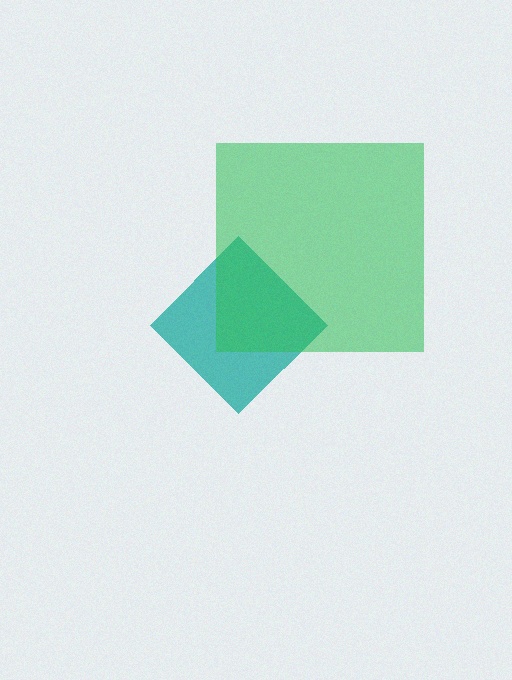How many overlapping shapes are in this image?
There are 2 overlapping shapes in the image.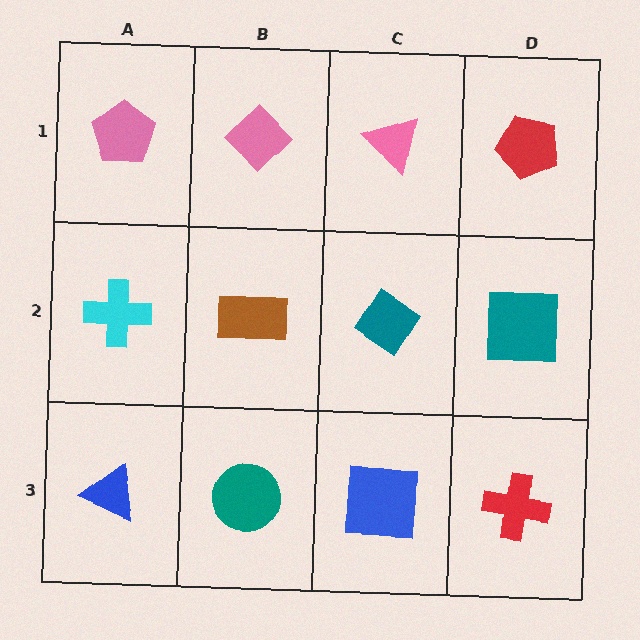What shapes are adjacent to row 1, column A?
A cyan cross (row 2, column A), a pink diamond (row 1, column B).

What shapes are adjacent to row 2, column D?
A red pentagon (row 1, column D), a red cross (row 3, column D), a teal diamond (row 2, column C).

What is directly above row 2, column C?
A pink triangle.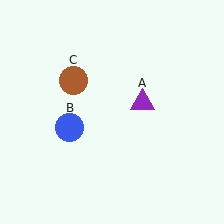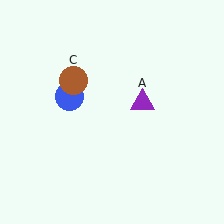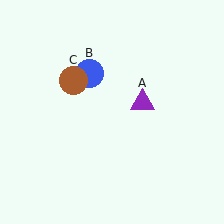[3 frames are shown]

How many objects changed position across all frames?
1 object changed position: blue circle (object B).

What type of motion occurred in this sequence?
The blue circle (object B) rotated clockwise around the center of the scene.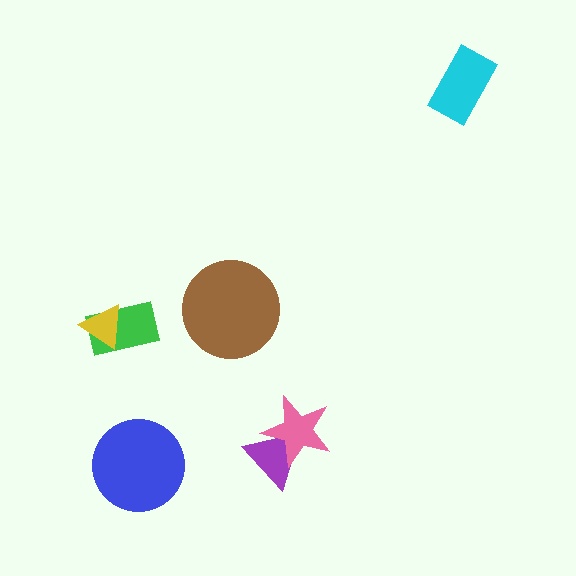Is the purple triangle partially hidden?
Yes, it is partially covered by another shape.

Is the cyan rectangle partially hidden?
No, no other shape covers it.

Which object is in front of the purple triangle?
The pink star is in front of the purple triangle.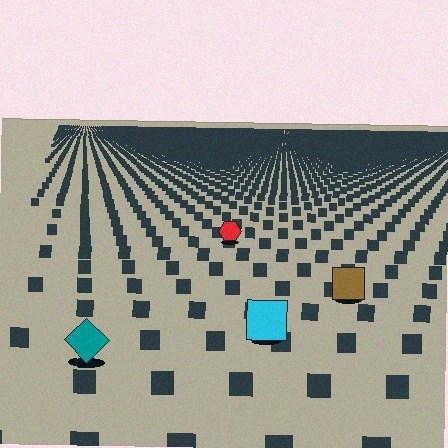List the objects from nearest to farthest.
From nearest to farthest: the teal diamond, the cyan square, the brown square, the red hexagon.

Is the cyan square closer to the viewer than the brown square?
Yes. The cyan square is closer — you can tell from the texture gradient: the ground texture is coarser near it.